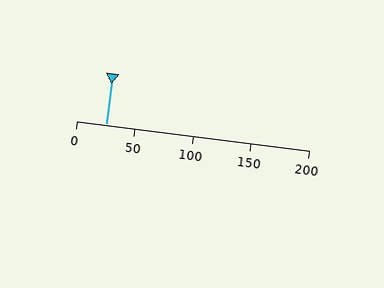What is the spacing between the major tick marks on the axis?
The major ticks are spaced 50 apart.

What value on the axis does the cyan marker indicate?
The marker indicates approximately 25.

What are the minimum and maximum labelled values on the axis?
The axis runs from 0 to 200.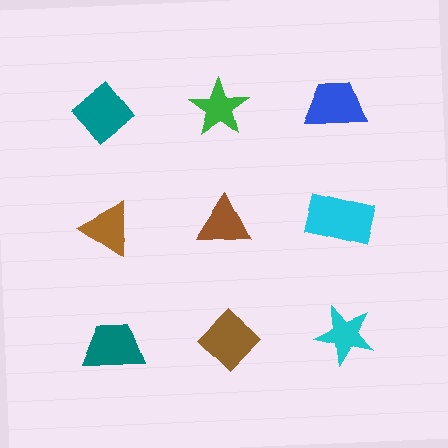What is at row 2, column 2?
A brown triangle.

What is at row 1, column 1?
A teal diamond.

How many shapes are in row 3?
3 shapes.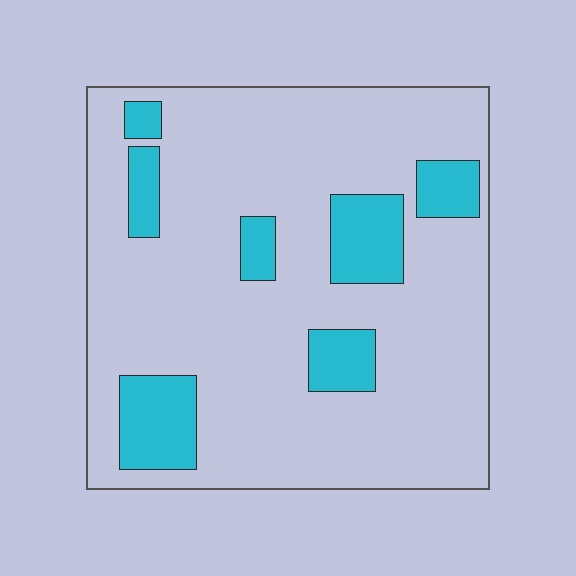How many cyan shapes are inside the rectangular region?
7.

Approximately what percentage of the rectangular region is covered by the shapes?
Approximately 20%.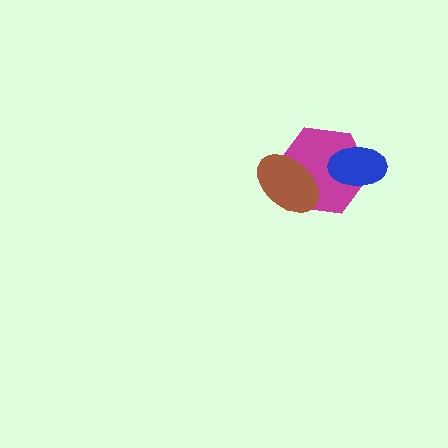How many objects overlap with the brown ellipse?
1 object overlaps with the brown ellipse.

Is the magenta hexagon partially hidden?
Yes, it is partially covered by another shape.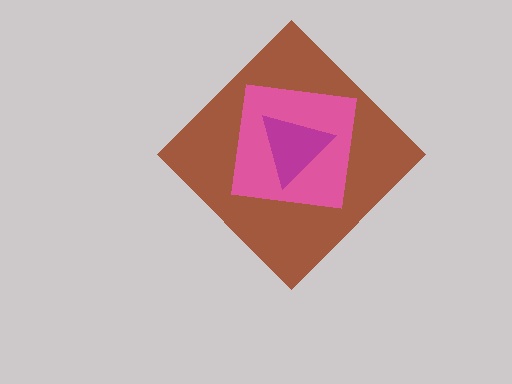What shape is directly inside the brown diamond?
The pink square.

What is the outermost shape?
The brown diamond.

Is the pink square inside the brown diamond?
Yes.